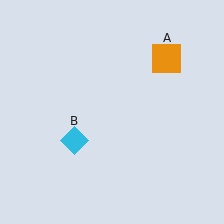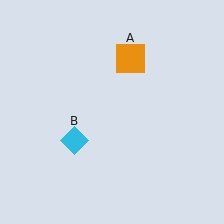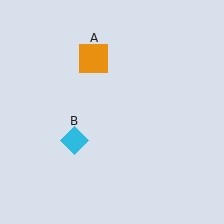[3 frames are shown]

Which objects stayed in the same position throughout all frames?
Cyan diamond (object B) remained stationary.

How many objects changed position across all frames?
1 object changed position: orange square (object A).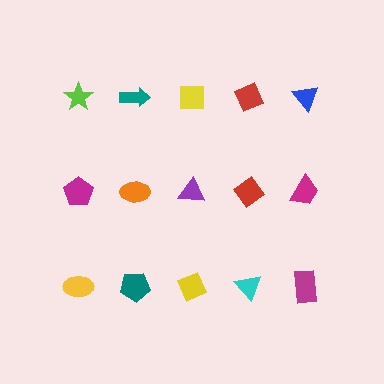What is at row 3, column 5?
A magenta rectangle.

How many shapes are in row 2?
5 shapes.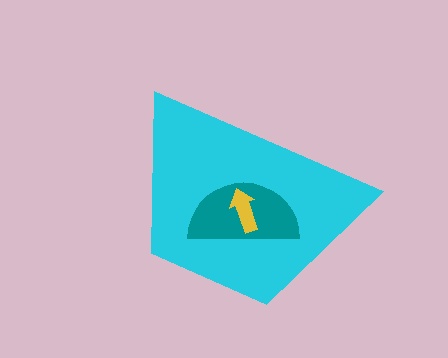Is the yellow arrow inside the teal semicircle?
Yes.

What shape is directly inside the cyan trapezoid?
The teal semicircle.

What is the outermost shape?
The cyan trapezoid.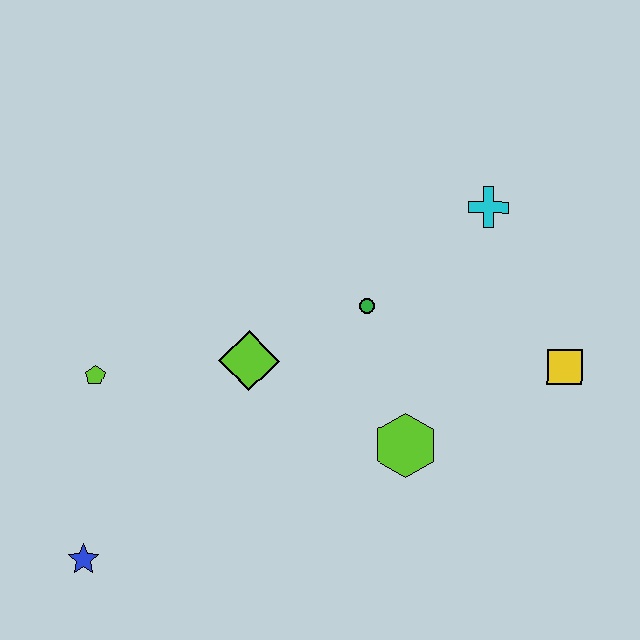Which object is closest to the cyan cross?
The green circle is closest to the cyan cross.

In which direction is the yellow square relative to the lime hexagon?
The yellow square is to the right of the lime hexagon.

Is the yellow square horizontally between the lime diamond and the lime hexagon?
No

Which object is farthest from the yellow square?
The blue star is farthest from the yellow square.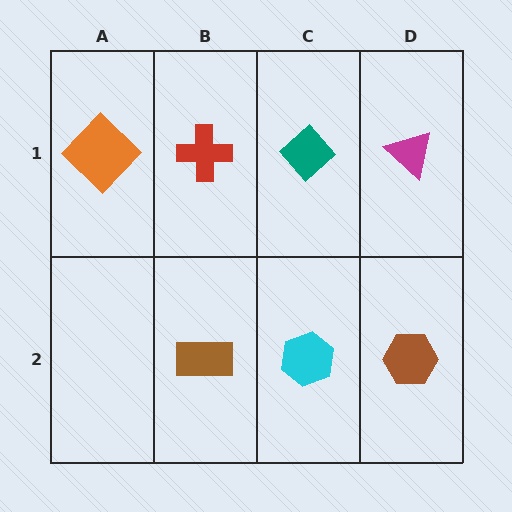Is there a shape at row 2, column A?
No, that cell is empty.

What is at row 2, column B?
A brown rectangle.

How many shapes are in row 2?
3 shapes.